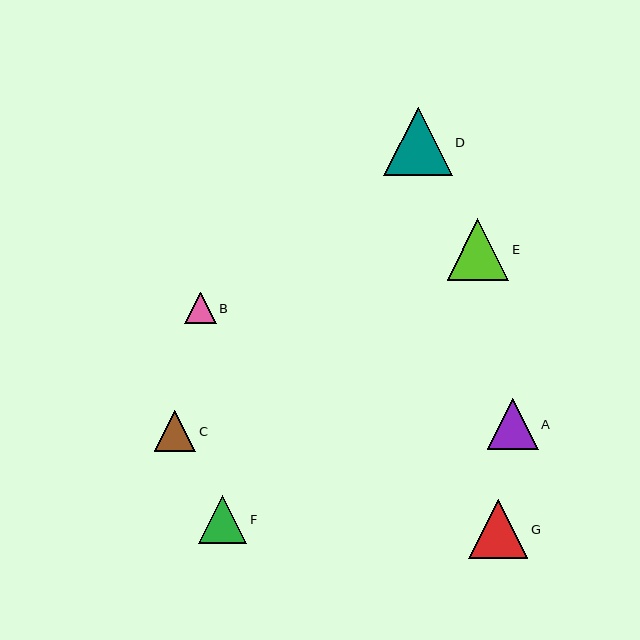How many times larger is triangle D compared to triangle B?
Triangle D is approximately 2.2 times the size of triangle B.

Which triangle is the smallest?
Triangle B is the smallest with a size of approximately 31 pixels.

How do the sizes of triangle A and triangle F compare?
Triangle A and triangle F are approximately the same size.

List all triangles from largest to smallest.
From largest to smallest: D, E, G, A, F, C, B.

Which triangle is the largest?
Triangle D is the largest with a size of approximately 68 pixels.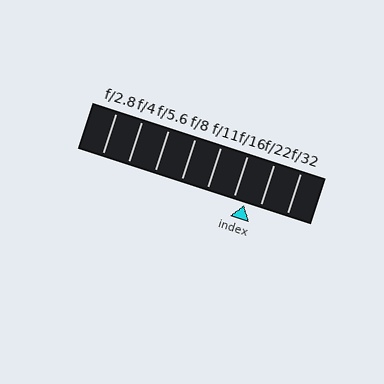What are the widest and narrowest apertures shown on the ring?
The widest aperture shown is f/2.8 and the narrowest is f/32.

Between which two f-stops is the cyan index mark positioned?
The index mark is between f/16 and f/22.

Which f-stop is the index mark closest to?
The index mark is closest to f/16.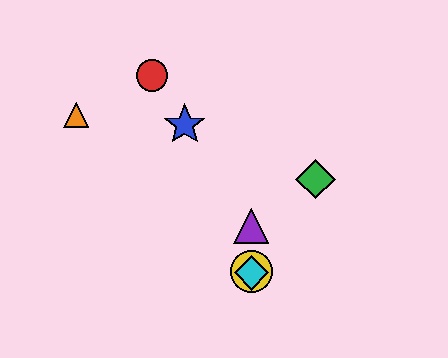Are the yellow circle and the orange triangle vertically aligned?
No, the yellow circle is at x≈251 and the orange triangle is at x≈76.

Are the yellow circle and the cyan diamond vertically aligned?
Yes, both are at x≈251.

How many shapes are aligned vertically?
3 shapes (the yellow circle, the purple triangle, the cyan diamond) are aligned vertically.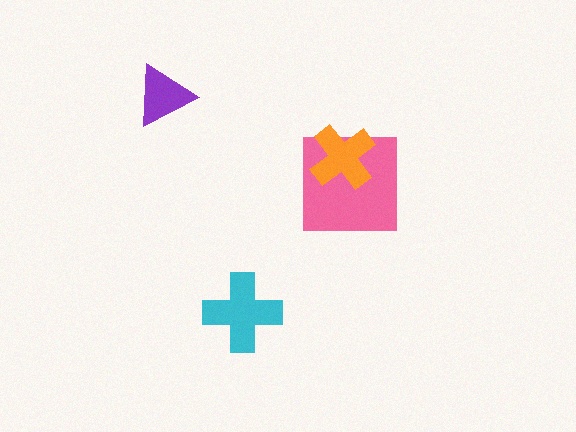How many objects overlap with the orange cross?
1 object overlaps with the orange cross.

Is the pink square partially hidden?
Yes, it is partially covered by another shape.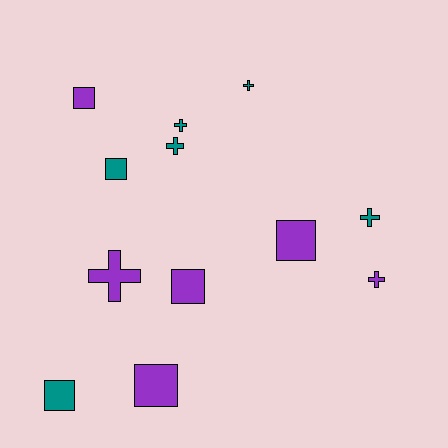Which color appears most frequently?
Teal, with 6 objects.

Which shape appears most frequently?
Square, with 6 objects.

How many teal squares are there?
There are 2 teal squares.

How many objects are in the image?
There are 12 objects.